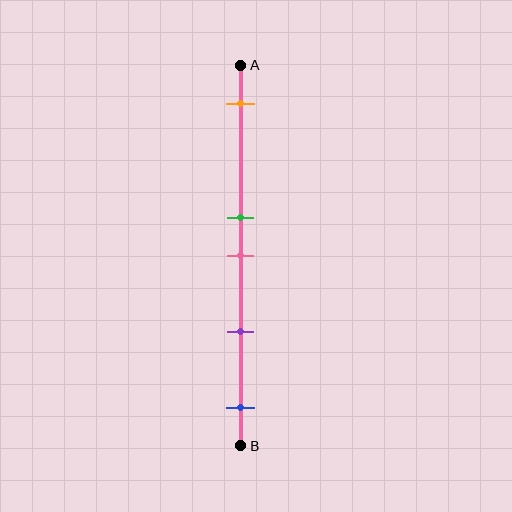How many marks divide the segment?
There are 5 marks dividing the segment.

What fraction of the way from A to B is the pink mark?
The pink mark is approximately 50% (0.5) of the way from A to B.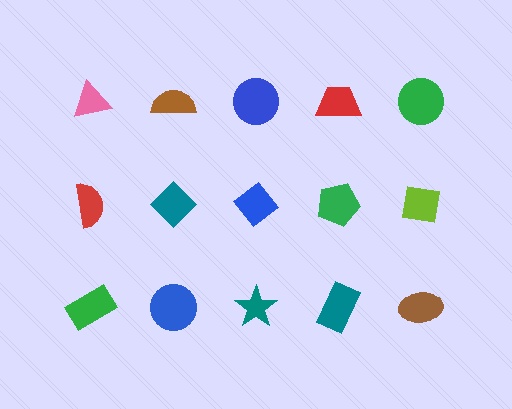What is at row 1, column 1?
A pink triangle.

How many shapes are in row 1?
5 shapes.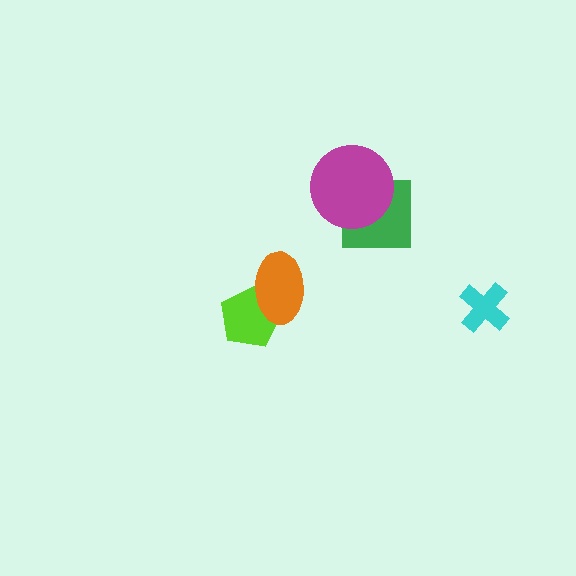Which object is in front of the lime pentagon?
The orange ellipse is in front of the lime pentagon.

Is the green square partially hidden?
Yes, it is partially covered by another shape.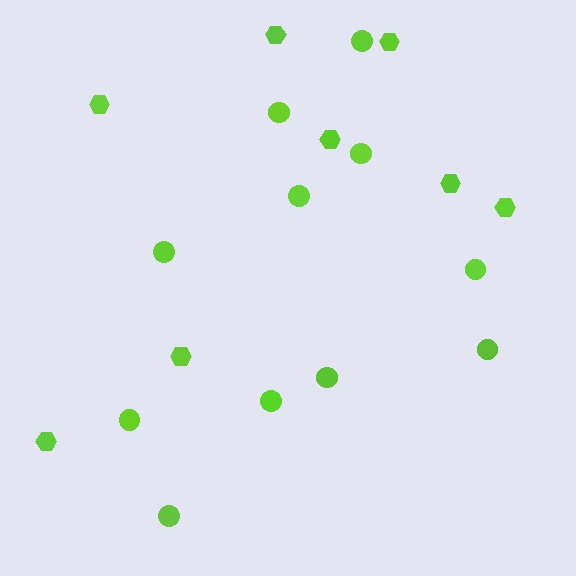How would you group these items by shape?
There are 2 groups: one group of hexagons (8) and one group of circles (11).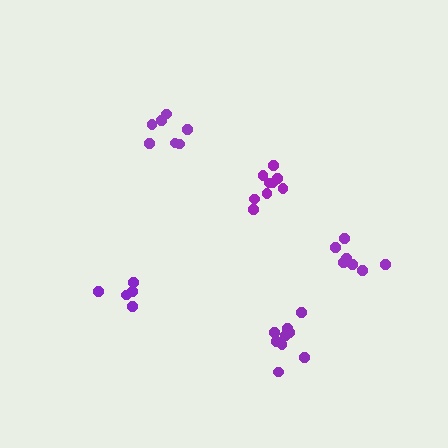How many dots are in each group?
Group 1: 5 dots, Group 2: 9 dots, Group 3: 9 dots, Group 4: 7 dots, Group 5: 7 dots (37 total).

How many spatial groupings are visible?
There are 5 spatial groupings.